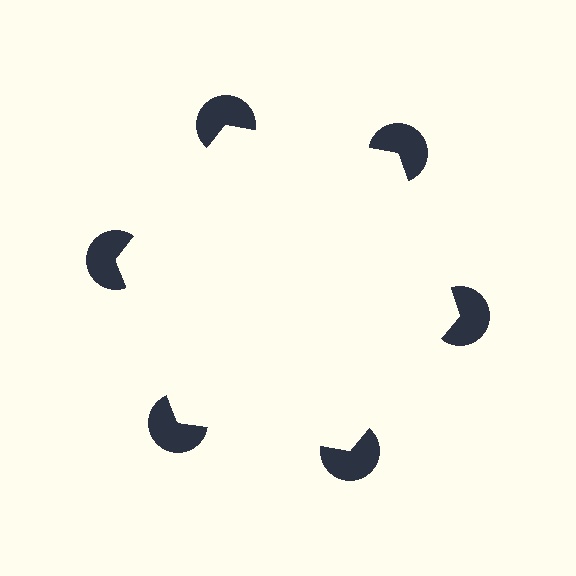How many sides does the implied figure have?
6 sides.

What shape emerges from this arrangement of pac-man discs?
An illusory hexagon — its edges are inferred from the aligned wedge cuts in the pac-man discs, not physically drawn.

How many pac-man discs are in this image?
There are 6 — one at each vertex of the illusory hexagon.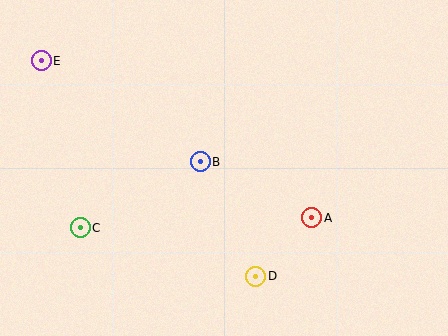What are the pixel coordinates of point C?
Point C is at (80, 228).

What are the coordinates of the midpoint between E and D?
The midpoint between E and D is at (148, 169).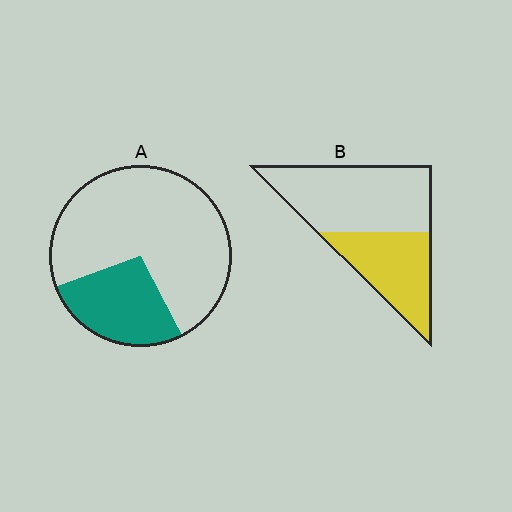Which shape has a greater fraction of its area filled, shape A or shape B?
Shape B.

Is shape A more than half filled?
No.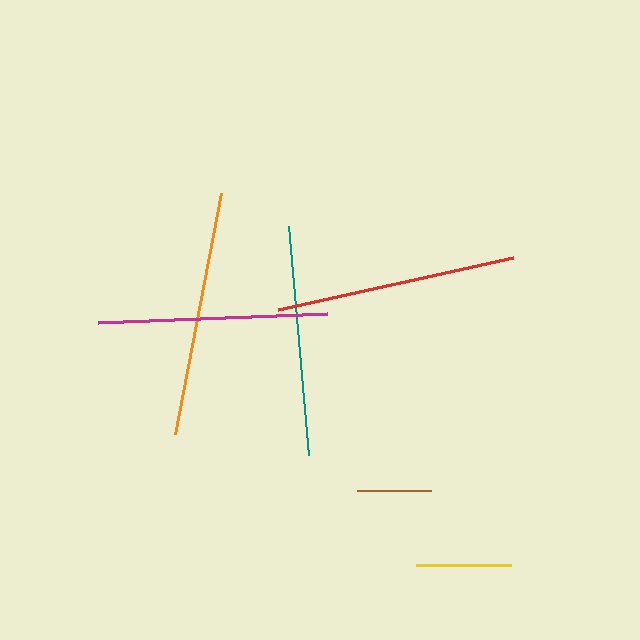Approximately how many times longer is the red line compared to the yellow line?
The red line is approximately 2.5 times the length of the yellow line.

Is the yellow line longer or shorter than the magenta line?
The magenta line is longer than the yellow line.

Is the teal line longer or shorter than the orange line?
The orange line is longer than the teal line.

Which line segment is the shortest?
The brown line is the shortest at approximately 74 pixels.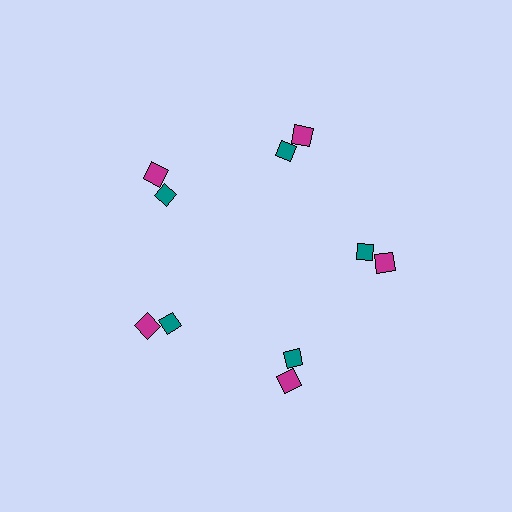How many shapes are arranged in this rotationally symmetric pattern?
There are 10 shapes, arranged in 5 groups of 2.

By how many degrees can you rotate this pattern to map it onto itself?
The pattern maps onto itself every 72 degrees of rotation.